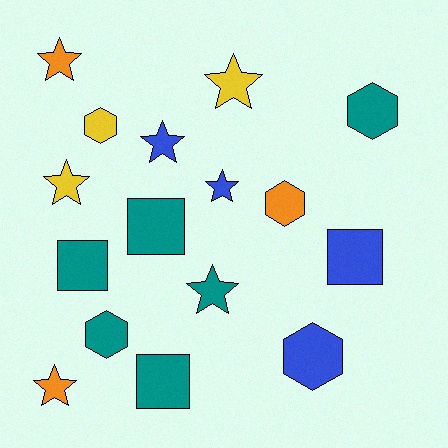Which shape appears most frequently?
Star, with 7 objects.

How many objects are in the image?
There are 16 objects.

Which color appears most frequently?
Teal, with 6 objects.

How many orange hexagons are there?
There is 1 orange hexagon.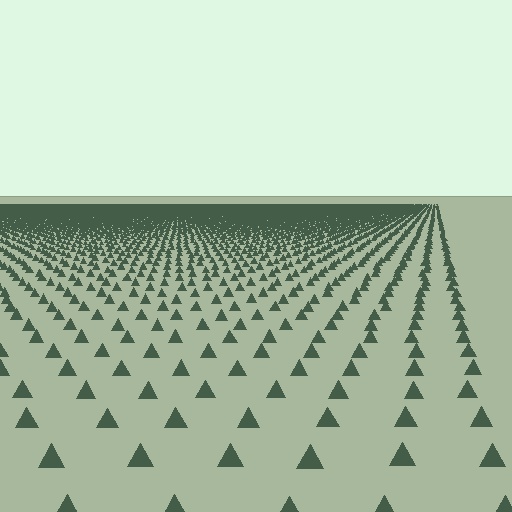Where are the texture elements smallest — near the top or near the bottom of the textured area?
Near the top.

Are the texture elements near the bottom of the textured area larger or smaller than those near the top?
Larger. Near the bottom, elements are closer to the viewer and appear at a bigger on-screen size.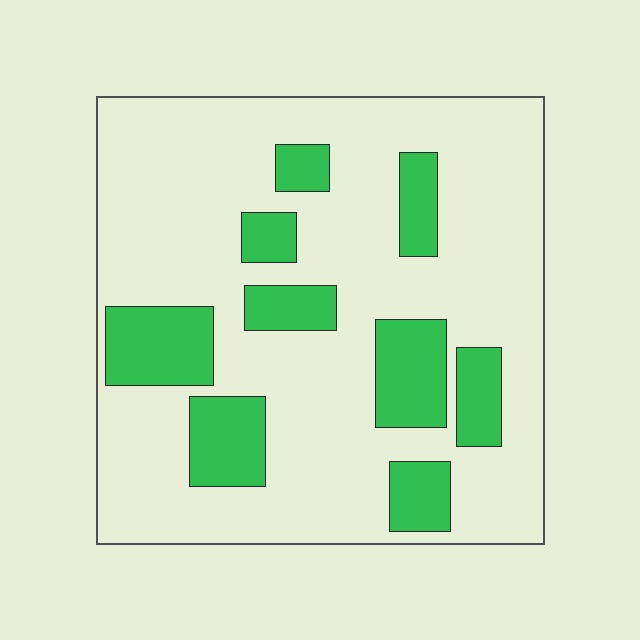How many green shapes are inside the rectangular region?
9.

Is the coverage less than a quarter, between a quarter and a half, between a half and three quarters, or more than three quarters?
Less than a quarter.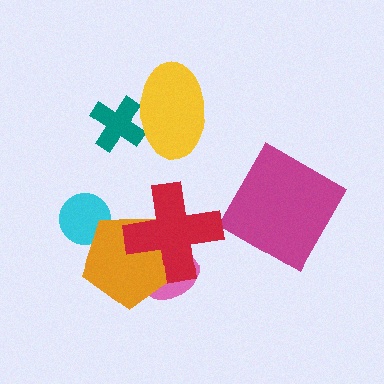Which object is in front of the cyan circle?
The orange pentagon is in front of the cyan circle.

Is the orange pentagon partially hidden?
Yes, it is partially covered by another shape.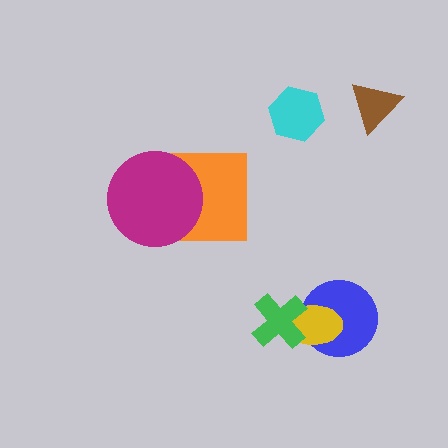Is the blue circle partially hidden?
Yes, it is partially covered by another shape.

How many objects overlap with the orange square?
1 object overlaps with the orange square.